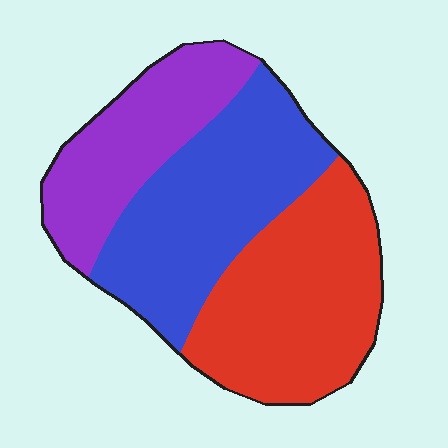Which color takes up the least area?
Purple, at roughly 25%.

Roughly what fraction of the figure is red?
Red takes up about three eighths (3/8) of the figure.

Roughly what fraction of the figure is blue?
Blue takes up about three eighths (3/8) of the figure.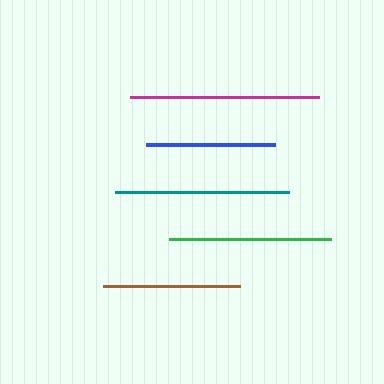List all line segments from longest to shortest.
From longest to shortest: magenta, teal, green, brown, blue.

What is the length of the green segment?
The green segment is approximately 162 pixels long.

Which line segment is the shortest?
The blue line is the shortest at approximately 129 pixels.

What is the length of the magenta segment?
The magenta segment is approximately 189 pixels long.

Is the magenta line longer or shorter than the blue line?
The magenta line is longer than the blue line.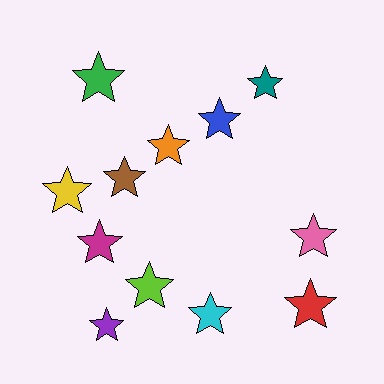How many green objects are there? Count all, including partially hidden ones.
There is 1 green object.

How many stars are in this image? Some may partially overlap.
There are 12 stars.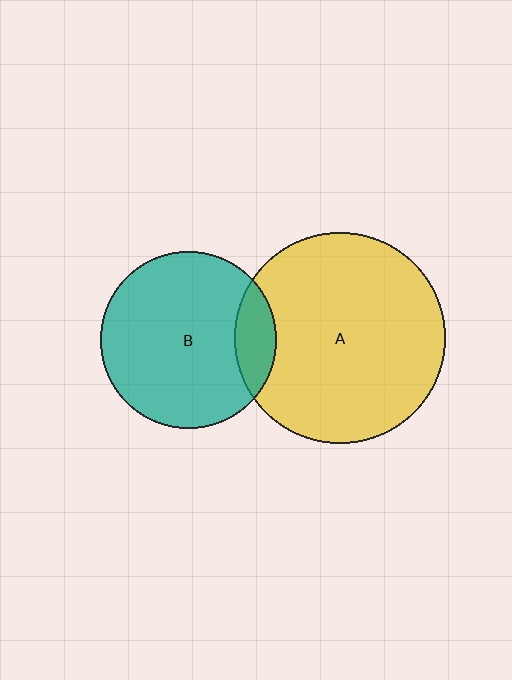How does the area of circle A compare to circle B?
Approximately 1.4 times.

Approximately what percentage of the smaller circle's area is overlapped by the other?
Approximately 15%.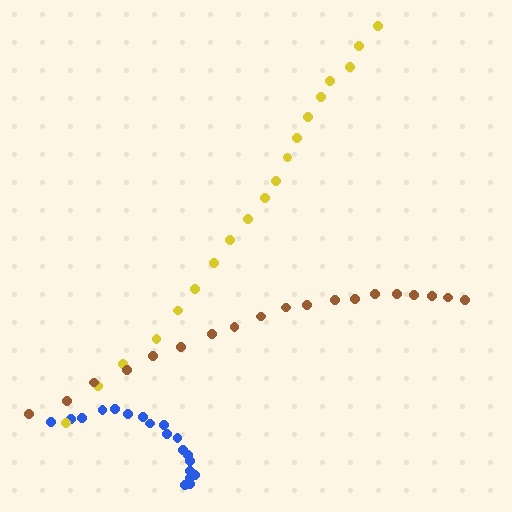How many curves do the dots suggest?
There are 3 distinct paths.